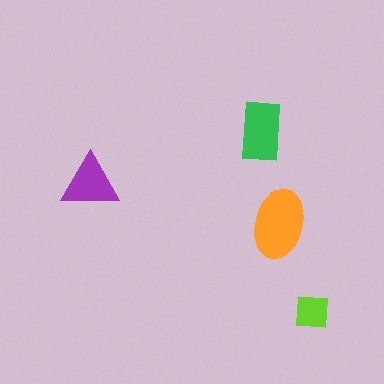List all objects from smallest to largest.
The lime square, the purple triangle, the green rectangle, the orange ellipse.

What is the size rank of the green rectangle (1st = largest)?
2nd.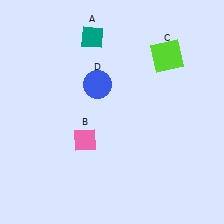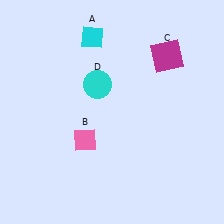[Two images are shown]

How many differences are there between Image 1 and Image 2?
There are 3 differences between the two images.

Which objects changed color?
A changed from teal to cyan. C changed from lime to magenta. D changed from blue to cyan.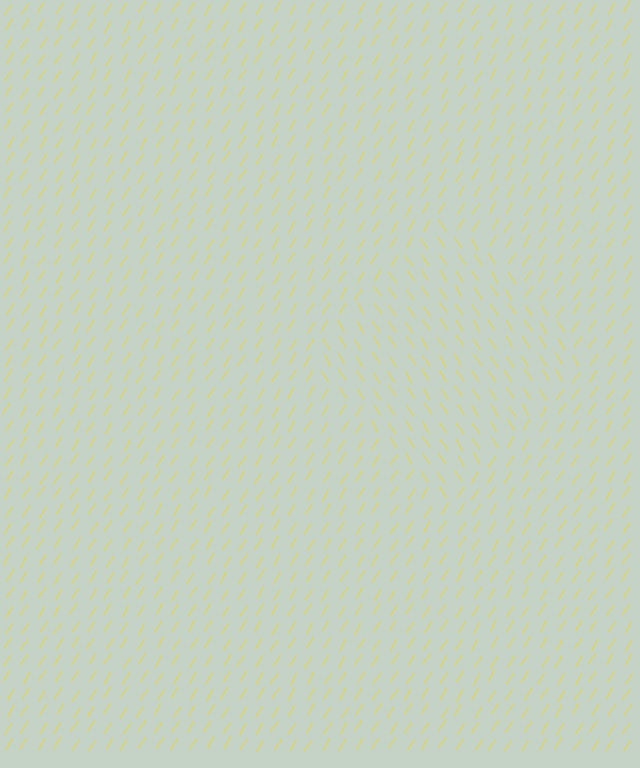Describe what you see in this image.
The image is filled with small yellow line segments. A diamond region in the image has lines oriented differently from the surrounding lines, creating a visible texture boundary.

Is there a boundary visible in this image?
Yes, there is a texture boundary formed by a change in line orientation.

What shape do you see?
I see a diamond.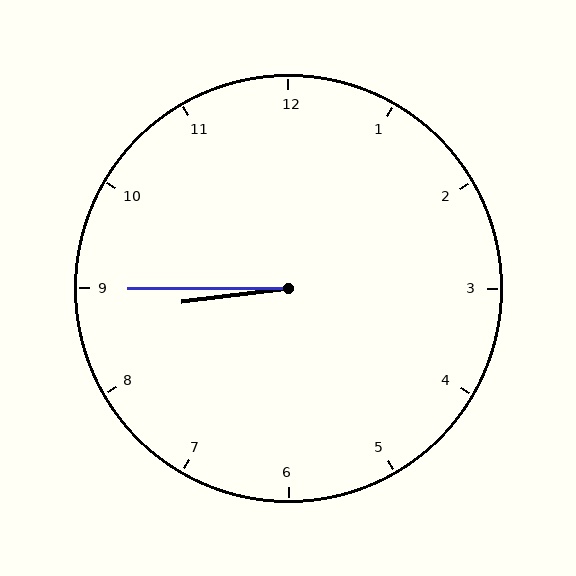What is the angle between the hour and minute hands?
Approximately 8 degrees.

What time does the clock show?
8:45.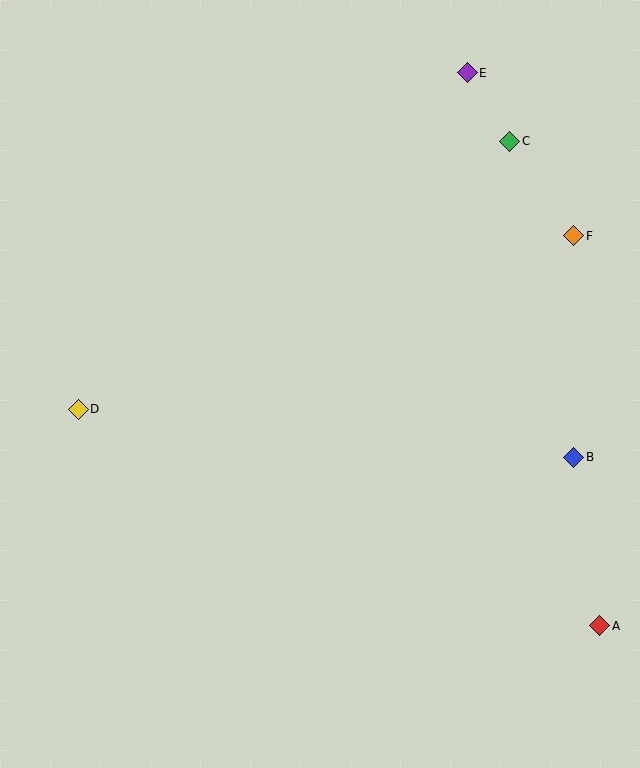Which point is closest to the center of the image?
Point D at (78, 409) is closest to the center.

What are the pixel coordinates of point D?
Point D is at (78, 409).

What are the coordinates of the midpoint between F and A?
The midpoint between F and A is at (587, 431).